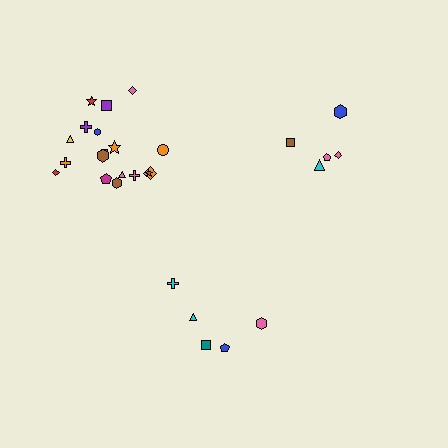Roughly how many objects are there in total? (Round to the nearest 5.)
Roughly 30 objects in total.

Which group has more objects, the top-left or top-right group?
The top-left group.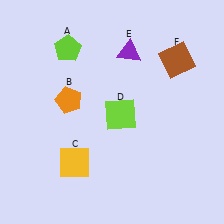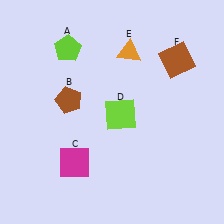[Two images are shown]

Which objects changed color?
B changed from orange to brown. C changed from yellow to magenta. E changed from purple to orange.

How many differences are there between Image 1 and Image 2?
There are 3 differences between the two images.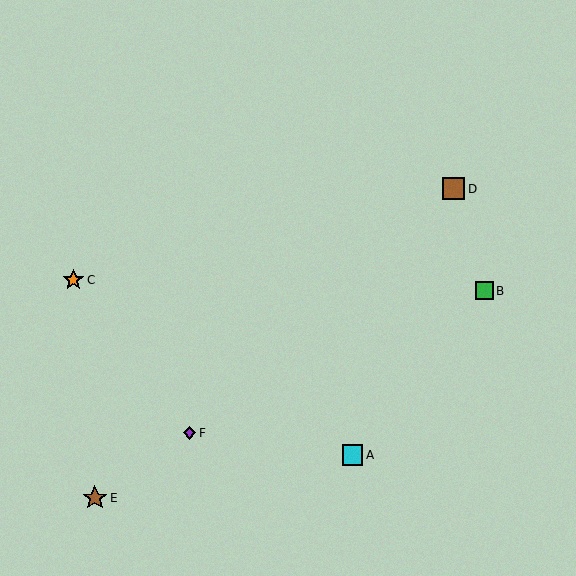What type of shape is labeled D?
Shape D is a brown square.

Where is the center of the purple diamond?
The center of the purple diamond is at (190, 433).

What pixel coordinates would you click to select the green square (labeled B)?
Click at (484, 291) to select the green square B.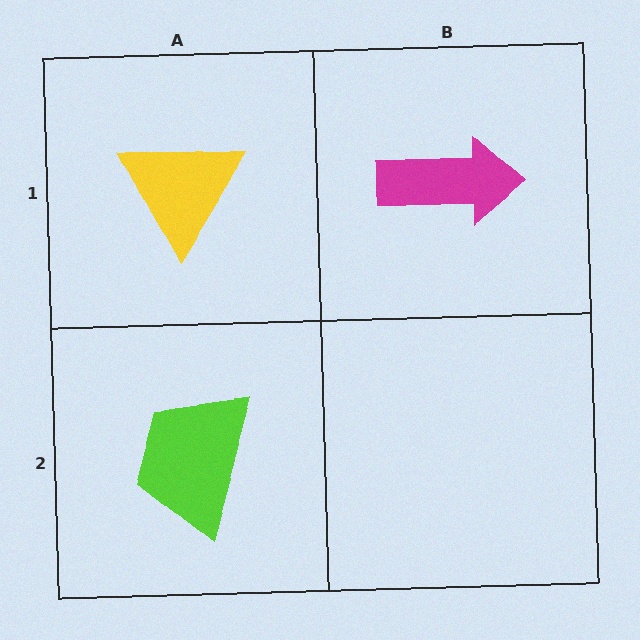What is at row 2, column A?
A lime trapezoid.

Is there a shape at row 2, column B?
No, that cell is empty.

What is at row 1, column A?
A yellow triangle.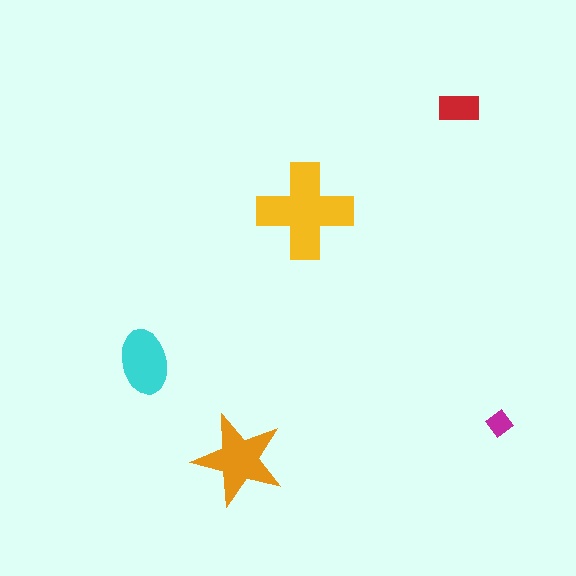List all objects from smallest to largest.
The magenta diamond, the red rectangle, the cyan ellipse, the orange star, the yellow cross.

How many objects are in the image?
There are 5 objects in the image.